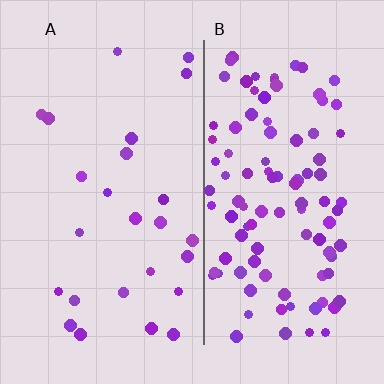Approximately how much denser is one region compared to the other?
Approximately 4.0× — region B over region A.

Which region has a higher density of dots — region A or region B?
B (the right).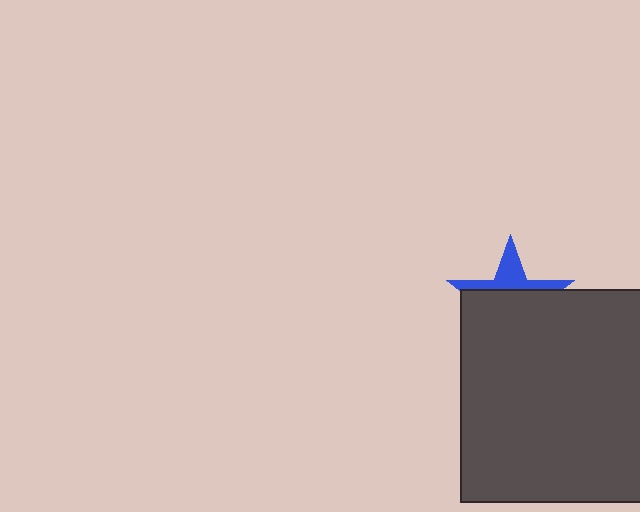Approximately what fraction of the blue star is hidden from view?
Roughly 65% of the blue star is hidden behind the dark gray square.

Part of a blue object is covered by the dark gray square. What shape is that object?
It is a star.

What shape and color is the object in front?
The object in front is a dark gray square.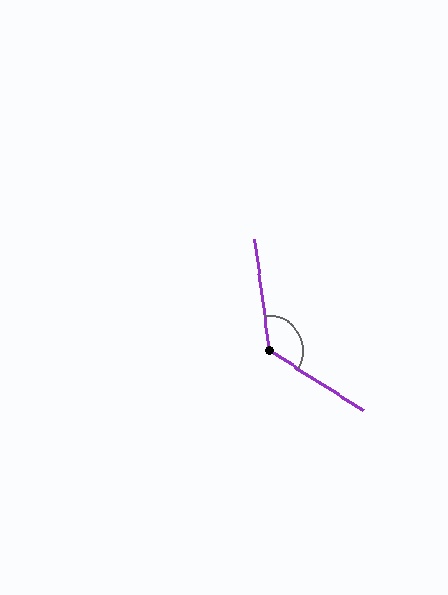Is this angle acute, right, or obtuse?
It is obtuse.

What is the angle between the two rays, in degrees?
Approximately 130 degrees.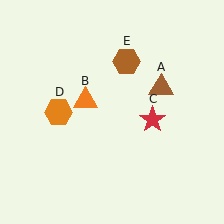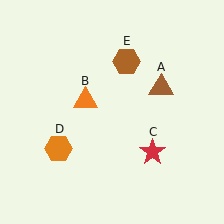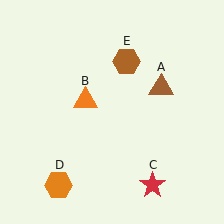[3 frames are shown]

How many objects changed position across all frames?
2 objects changed position: red star (object C), orange hexagon (object D).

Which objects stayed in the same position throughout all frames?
Brown triangle (object A) and orange triangle (object B) and brown hexagon (object E) remained stationary.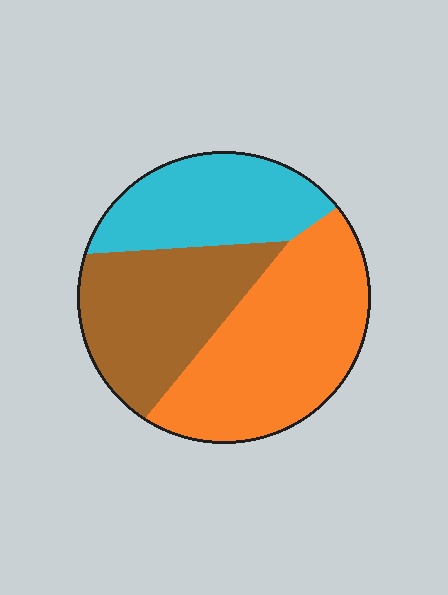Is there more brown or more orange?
Orange.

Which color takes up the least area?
Cyan, at roughly 25%.